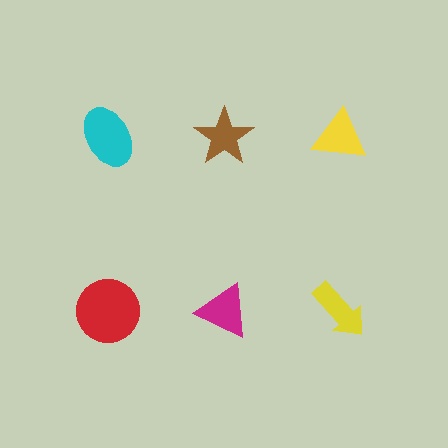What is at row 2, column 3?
A yellow arrow.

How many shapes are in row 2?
3 shapes.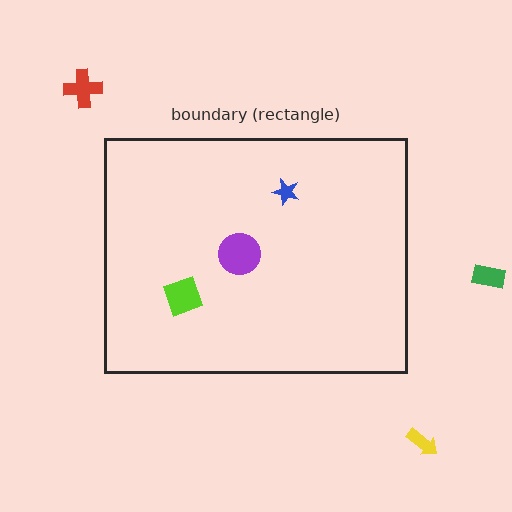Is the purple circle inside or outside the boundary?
Inside.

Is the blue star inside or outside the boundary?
Inside.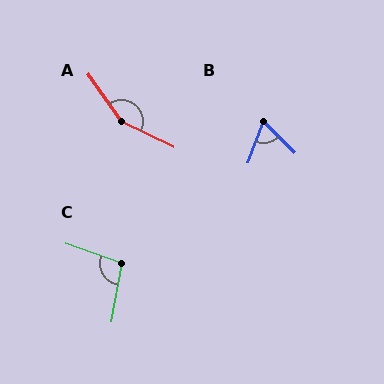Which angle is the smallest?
B, at approximately 66 degrees.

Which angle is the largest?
A, at approximately 151 degrees.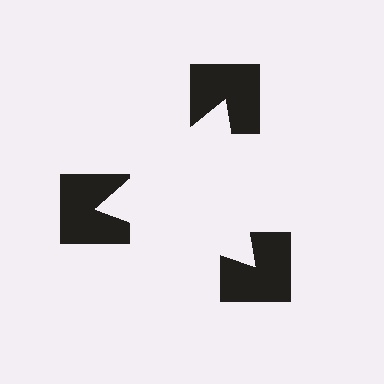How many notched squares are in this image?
There are 3 — one at each vertex of the illusory triangle.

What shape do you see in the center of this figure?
An illusory triangle — its edges are inferred from the aligned wedge cuts in the notched squares, not physically drawn.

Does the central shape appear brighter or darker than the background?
It typically appears slightly brighter than the background, even though no actual brightness change is drawn.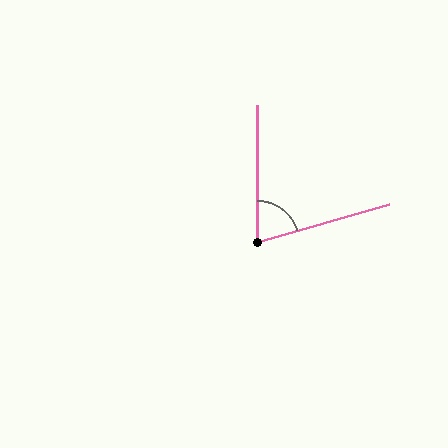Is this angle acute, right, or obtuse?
It is acute.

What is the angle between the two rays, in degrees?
Approximately 74 degrees.